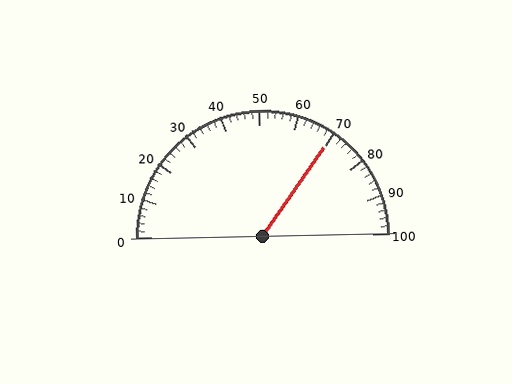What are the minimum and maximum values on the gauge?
The gauge ranges from 0 to 100.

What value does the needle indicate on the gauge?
The needle indicates approximately 70.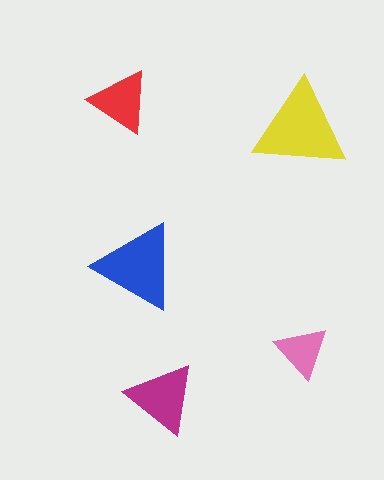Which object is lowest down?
The magenta triangle is bottommost.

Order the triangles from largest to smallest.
the yellow one, the blue one, the magenta one, the red one, the pink one.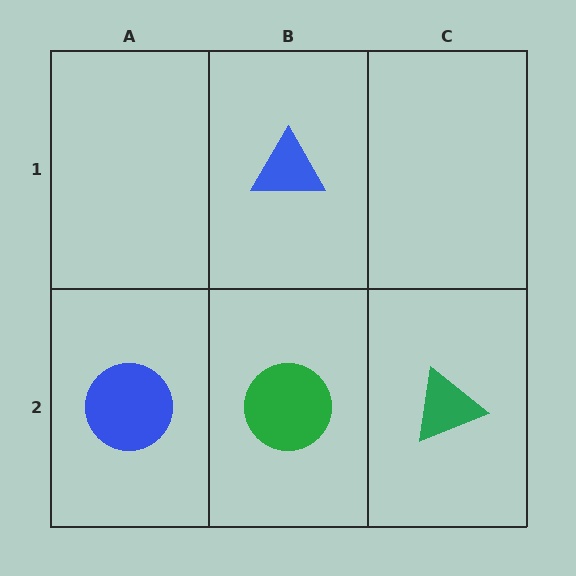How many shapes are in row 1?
1 shape.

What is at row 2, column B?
A green circle.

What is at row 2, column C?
A green triangle.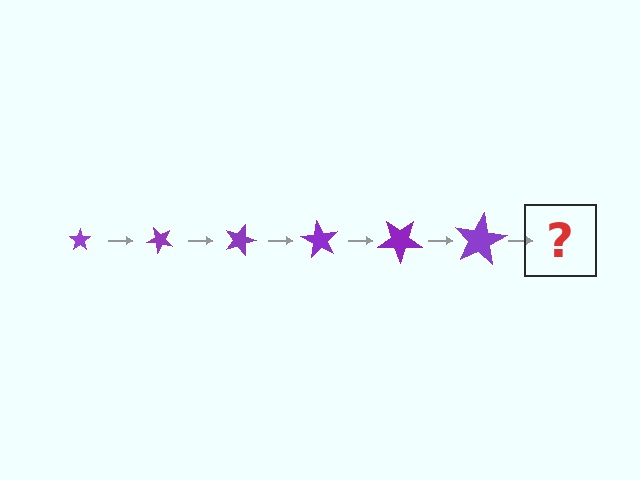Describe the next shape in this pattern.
It should be a star, larger than the previous one and rotated 270 degrees from the start.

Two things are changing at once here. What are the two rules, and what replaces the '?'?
The two rules are that the star grows larger each step and it rotates 45 degrees each step. The '?' should be a star, larger than the previous one and rotated 270 degrees from the start.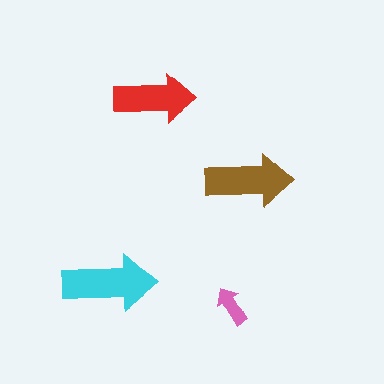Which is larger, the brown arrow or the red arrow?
The brown one.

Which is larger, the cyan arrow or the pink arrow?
The cyan one.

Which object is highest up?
The red arrow is topmost.